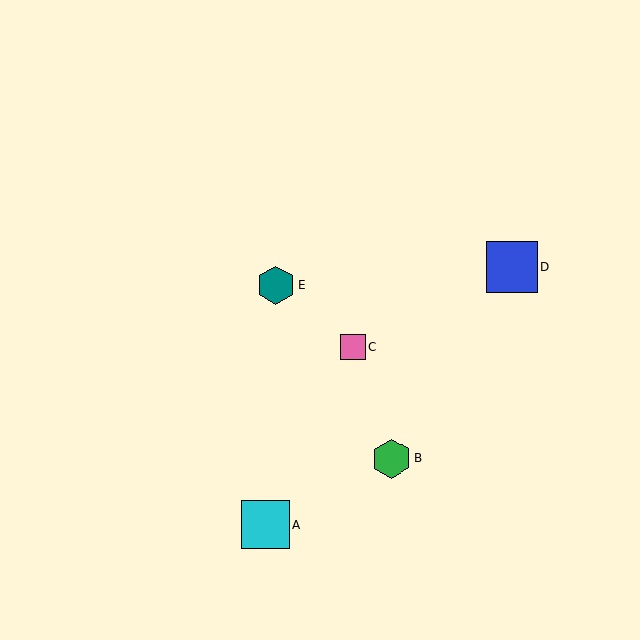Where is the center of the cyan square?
The center of the cyan square is at (266, 525).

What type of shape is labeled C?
Shape C is a pink square.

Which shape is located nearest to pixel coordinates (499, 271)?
The blue square (labeled D) at (511, 267) is nearest to that location.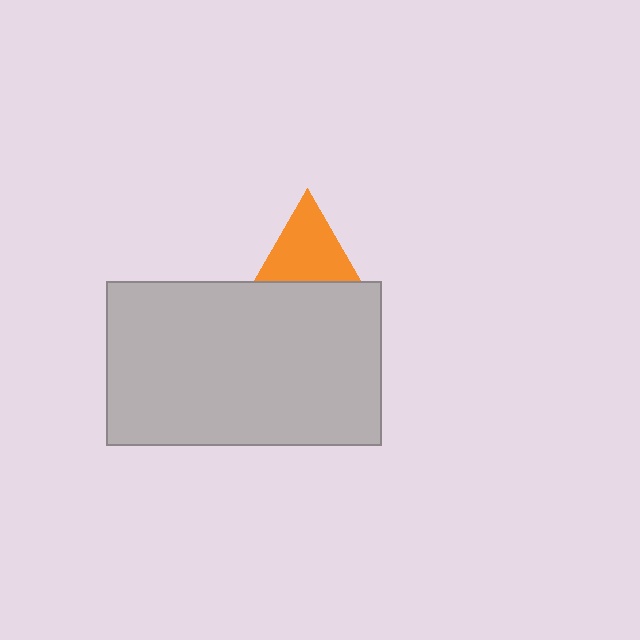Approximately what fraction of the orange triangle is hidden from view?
Roughly 41% of the orange triangle is hidden behind the light gray rectangle.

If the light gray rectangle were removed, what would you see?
You would see the complete orange triangle.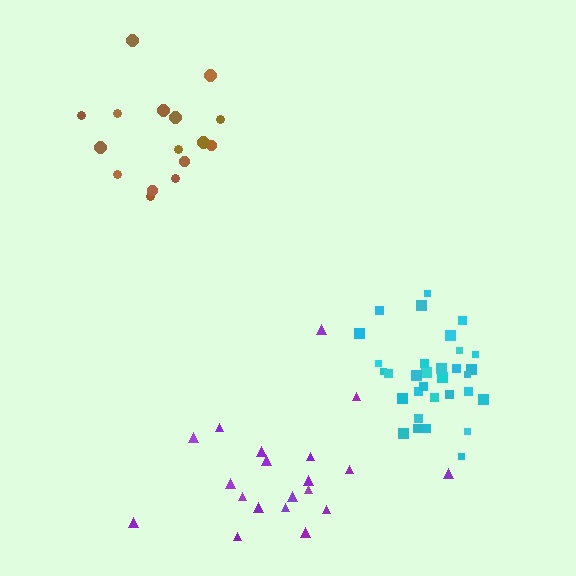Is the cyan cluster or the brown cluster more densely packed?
Cyan.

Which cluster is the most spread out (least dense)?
Purple.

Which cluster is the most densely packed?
Cyan.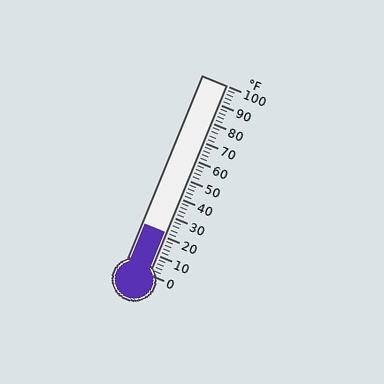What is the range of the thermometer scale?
The thermometer scale ranges from 0°F to 100°F.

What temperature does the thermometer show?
The thermometer shows approximately 22°F.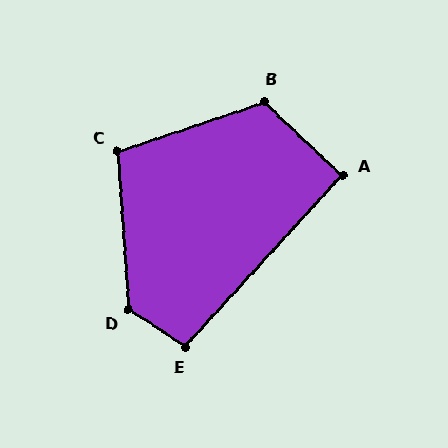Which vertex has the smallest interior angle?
A, at approximately 90 degrees.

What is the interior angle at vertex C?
Approximately 105 degrees (obtuse).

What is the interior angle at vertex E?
Approximately 100 degrees (obtuse).